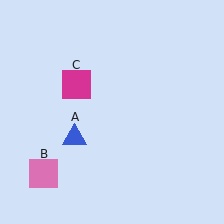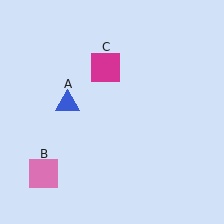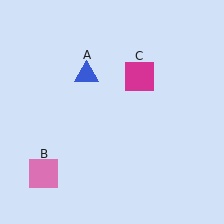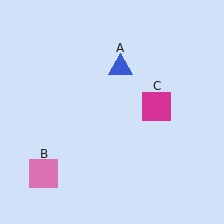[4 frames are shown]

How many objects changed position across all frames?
2 objects changed position: blue triangle (object A), magenta square (object C).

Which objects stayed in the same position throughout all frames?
Pink square (object B) remained stationary.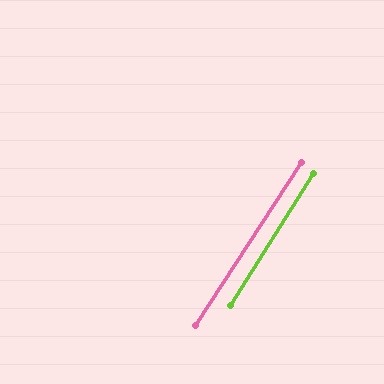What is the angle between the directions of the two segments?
Approximately 1 degree.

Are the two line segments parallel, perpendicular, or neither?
Parallel — their directions differ by only 1.2°.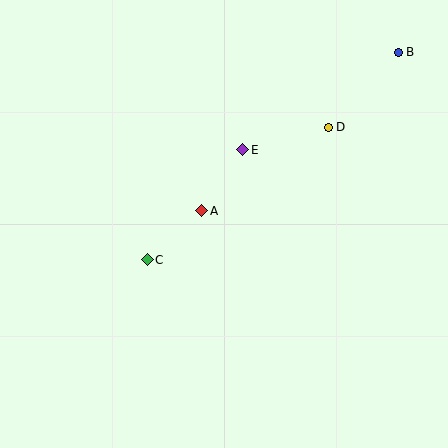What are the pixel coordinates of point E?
Point E is at (243, 150).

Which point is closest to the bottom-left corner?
Point C is closest to the bottom-left corner.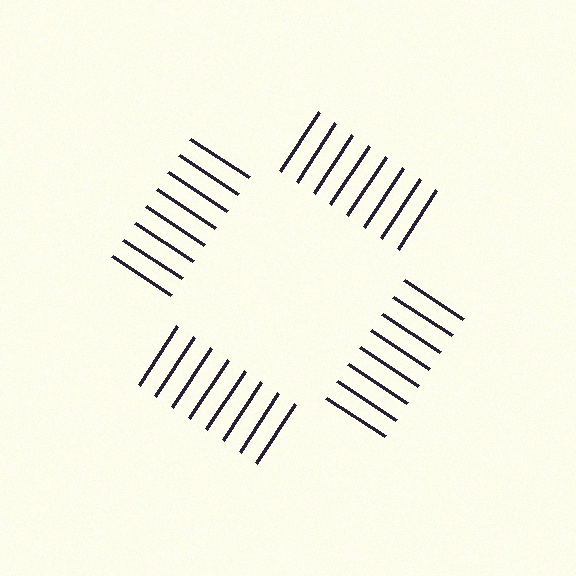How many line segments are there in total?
32 — 8 along each of the 4 edges.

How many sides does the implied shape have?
4 sides — the line-ends trace a square.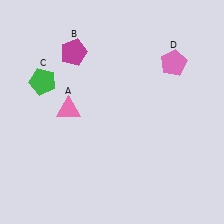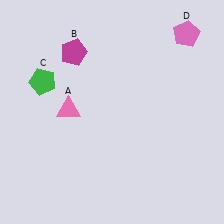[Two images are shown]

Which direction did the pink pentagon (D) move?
The pink pentagon (D) moved up.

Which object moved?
The pink pentagon (D) moved up.